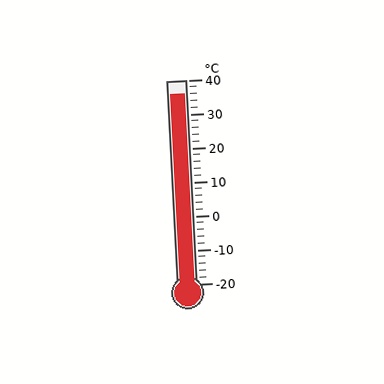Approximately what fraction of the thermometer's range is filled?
The thermometer is filled to approximately 95% of its range.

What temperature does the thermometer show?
The thermometer shows approximately 36°C.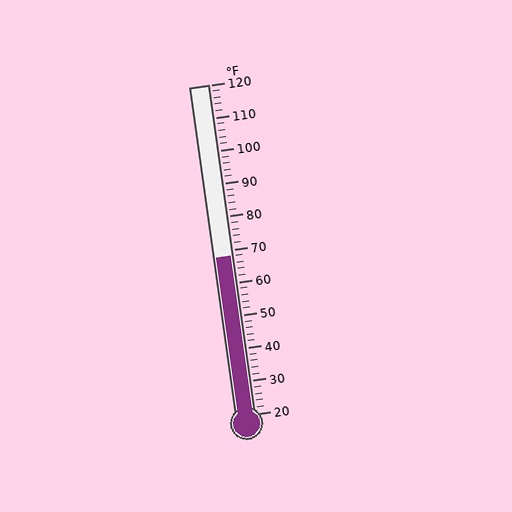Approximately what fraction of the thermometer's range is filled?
The thermometer is filled to approximately 50% of its range.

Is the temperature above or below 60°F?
The temperature is above 60°F.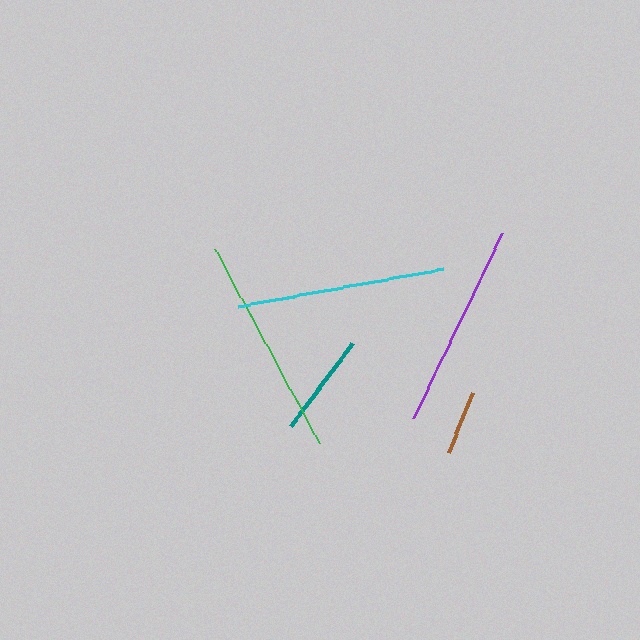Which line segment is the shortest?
The brown line is the shortest at approximately 64 pixels.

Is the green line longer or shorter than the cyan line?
The green line is longer than the cyan line.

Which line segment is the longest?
The green line is the longest at approximately 219 pixels.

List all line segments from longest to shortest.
From longest to shortest: green, cyan, purple, teal, brown.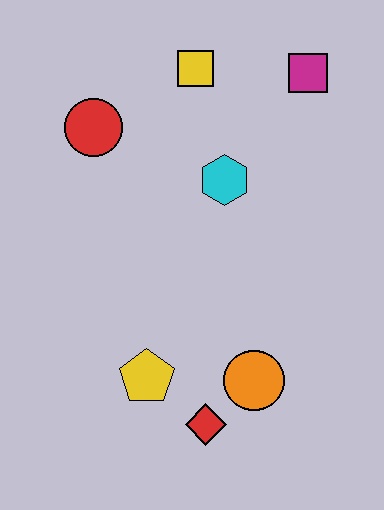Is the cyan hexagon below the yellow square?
Yes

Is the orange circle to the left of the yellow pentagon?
No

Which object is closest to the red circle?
The yellow square is closest to the red circle.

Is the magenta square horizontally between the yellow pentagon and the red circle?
No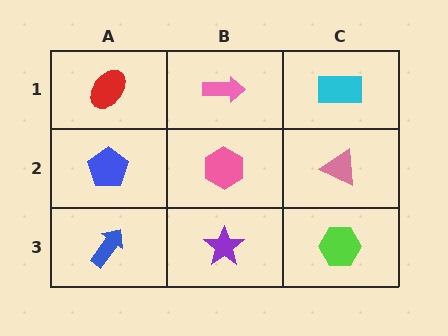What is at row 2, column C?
A pink triangle.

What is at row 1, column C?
A cyan rectangle.